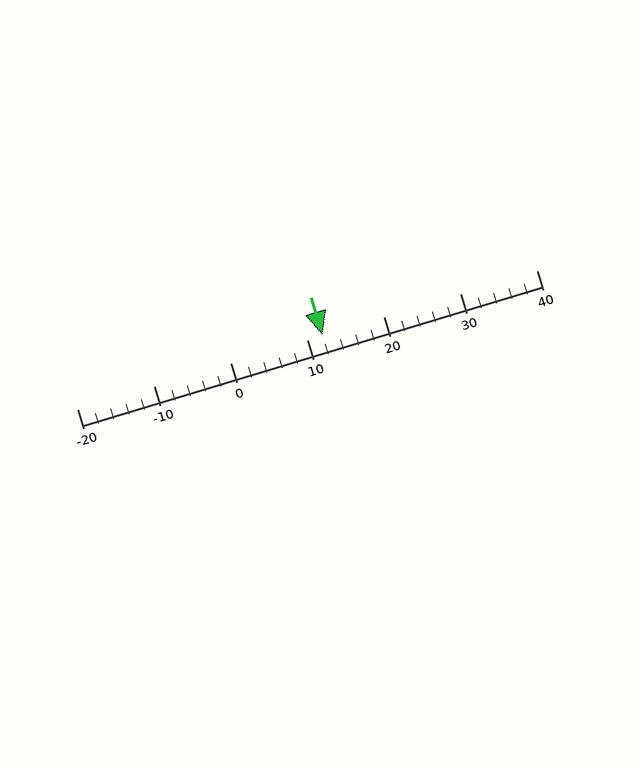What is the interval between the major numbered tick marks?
The major tick marks are spaced 10 units apart.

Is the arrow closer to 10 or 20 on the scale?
The arrow is closer to 10.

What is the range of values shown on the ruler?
The ruler shows values from -20 to 40.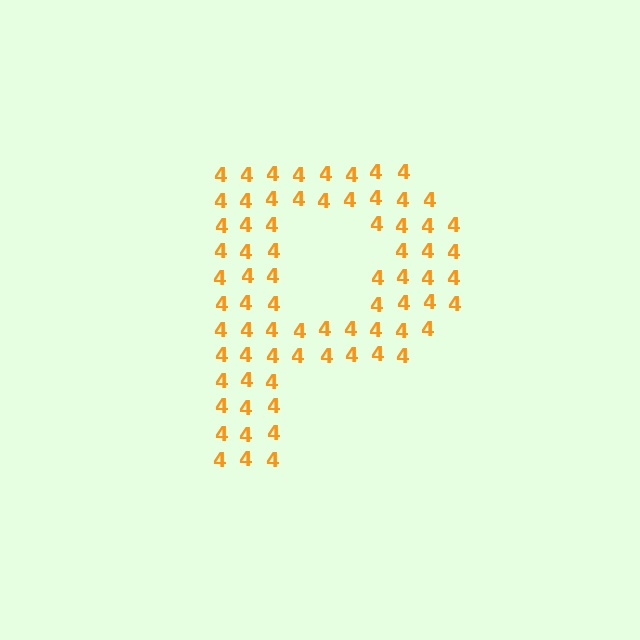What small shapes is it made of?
It is made of small digit 4's.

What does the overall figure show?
The overall figure shows the letter P.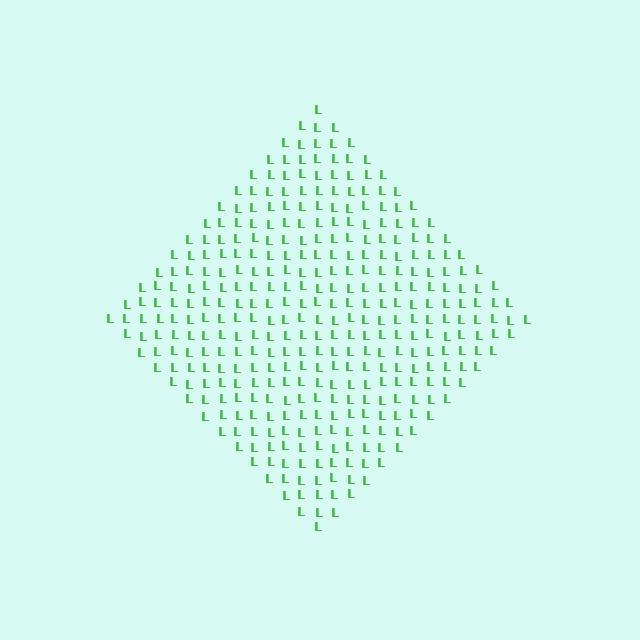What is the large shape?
The large shape is a diamond.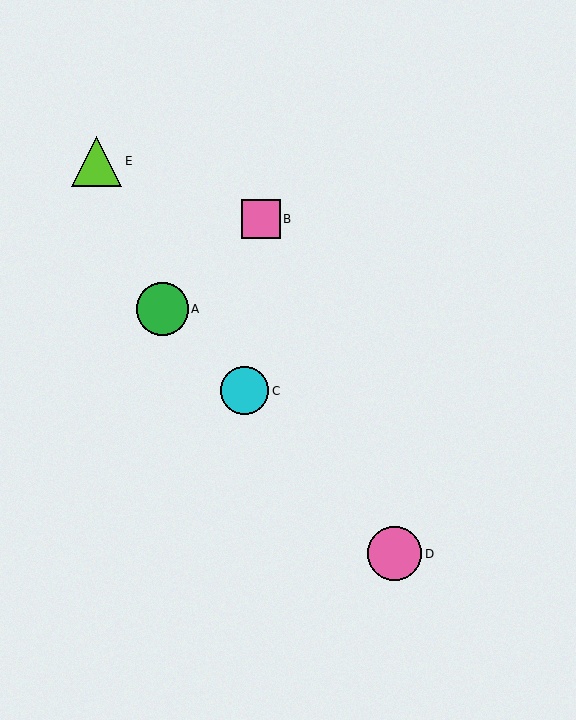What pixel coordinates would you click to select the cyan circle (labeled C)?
Click at (245, 391) to select the cyan circle C.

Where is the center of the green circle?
The center of the green circle is at (162, 309).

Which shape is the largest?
The pink circle (labeled D) is the largest.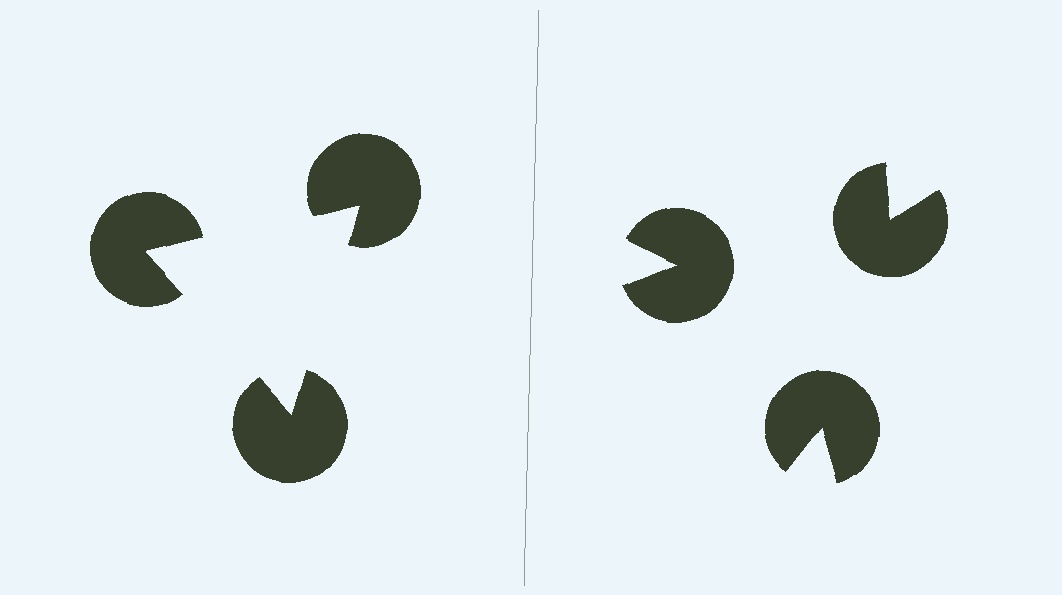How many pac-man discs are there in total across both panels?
6 — 3 on each side.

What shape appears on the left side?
An illusory triangle.